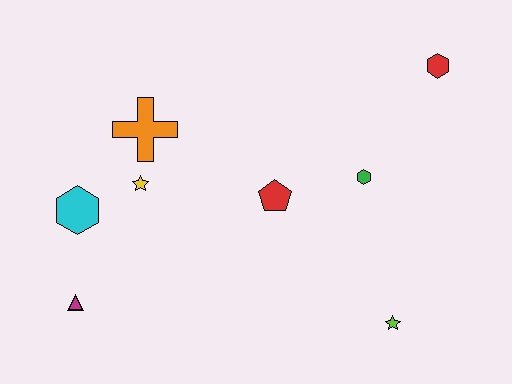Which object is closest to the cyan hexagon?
The yellow star is closest to the cyan hexagon.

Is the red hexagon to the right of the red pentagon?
Yes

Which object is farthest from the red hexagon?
The magenta triangle is farthest from the red hexagon.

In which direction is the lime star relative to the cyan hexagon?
The lime star is to the right of the cyan hexagon.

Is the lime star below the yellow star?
Yes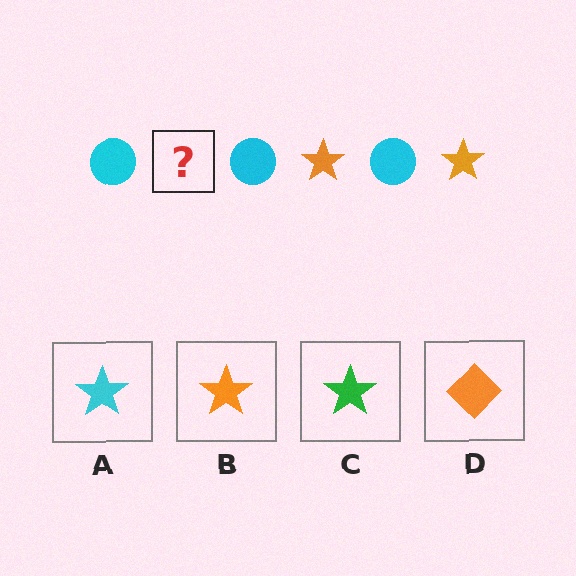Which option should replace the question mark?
Option B.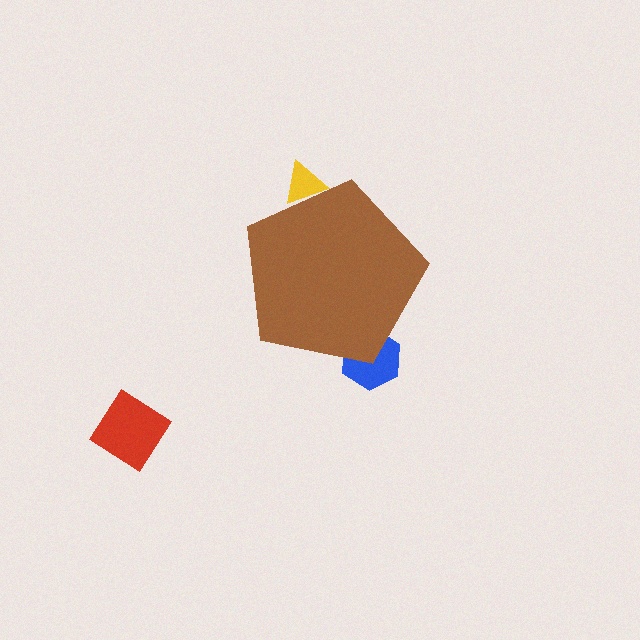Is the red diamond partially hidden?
No, the red diamond is fully visible.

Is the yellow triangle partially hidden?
Yes, the yellow triangle is partially hidden behind the brown pentagon.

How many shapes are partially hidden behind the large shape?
2 shapes are partially hidden.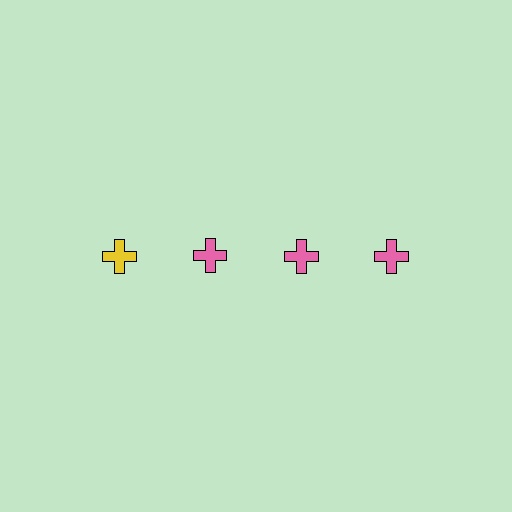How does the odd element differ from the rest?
It has a different color: yellow instead of pink.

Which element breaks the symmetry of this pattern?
The yellow cross in the top row, leftmost column breaks the symmetry. All other shapes are pink crosses.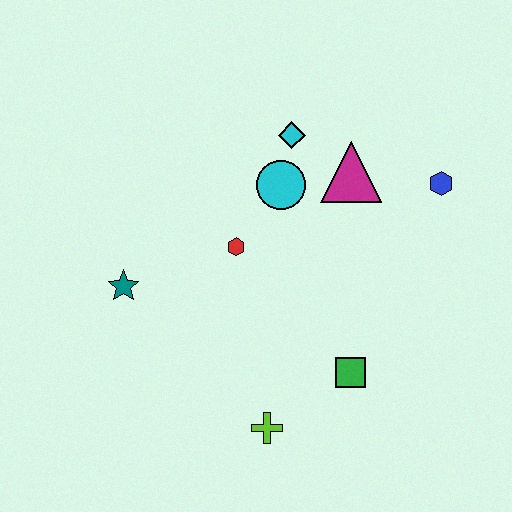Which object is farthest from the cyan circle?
The lime cross is farthest from the cyan circle.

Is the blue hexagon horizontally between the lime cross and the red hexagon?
No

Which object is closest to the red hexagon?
The cyan circle is closest to the red hexagon.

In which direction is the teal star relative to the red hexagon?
The teal star is to the left of the red hexagon.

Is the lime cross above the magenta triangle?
No